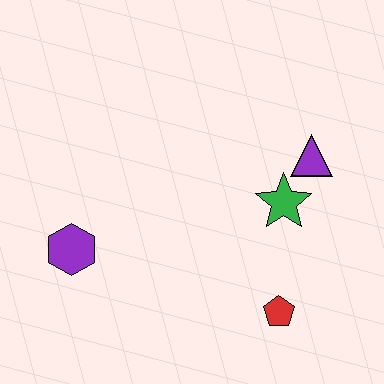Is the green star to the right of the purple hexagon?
Yes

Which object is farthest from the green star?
The purple hexagon is farthest from the green star.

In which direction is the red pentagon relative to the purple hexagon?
The red pentagon is to the right of the purple hexagon.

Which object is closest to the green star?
The purple triangle is closest to the green star.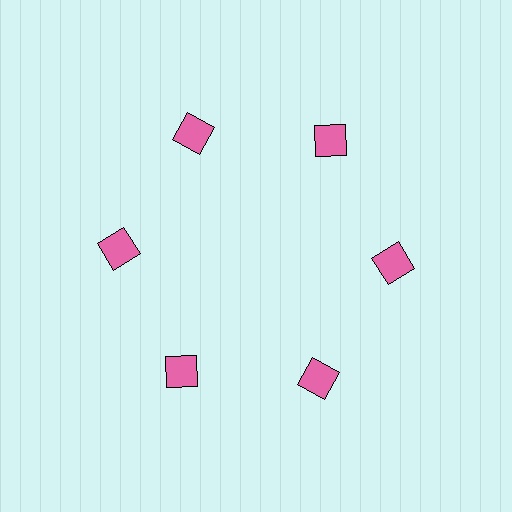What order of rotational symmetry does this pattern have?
This pattern has 6-fold rotational symmetry.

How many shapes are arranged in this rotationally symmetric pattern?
There are 6 shapes, arranged in 6 groups of 1.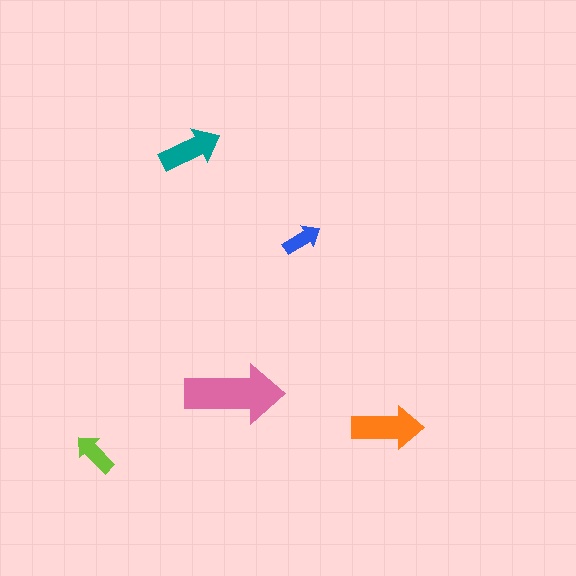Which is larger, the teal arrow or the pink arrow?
The pink one.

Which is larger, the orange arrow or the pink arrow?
The pink one.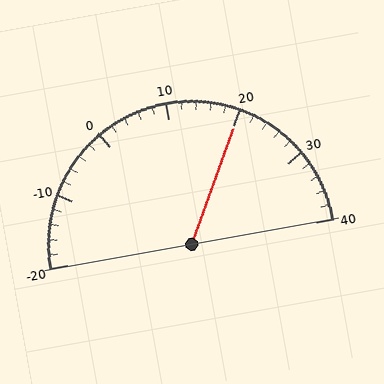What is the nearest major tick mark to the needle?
The nearest major tick mark is 20.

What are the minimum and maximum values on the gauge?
The gauge ranges from -20 to 40.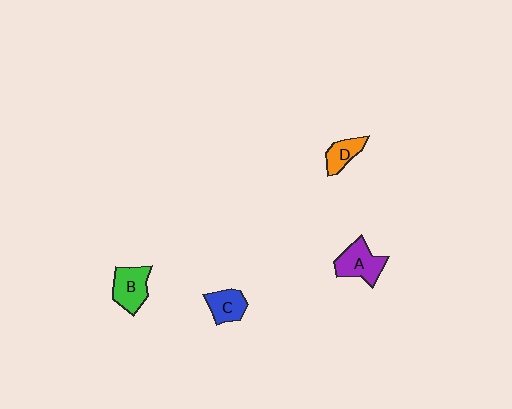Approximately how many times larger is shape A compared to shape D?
Approximately 1.5 times.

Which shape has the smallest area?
Shape D (orange).